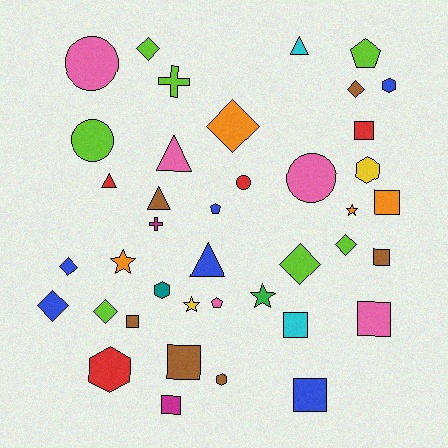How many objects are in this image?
There are 40 objects.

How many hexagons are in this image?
There are 5 hexagons.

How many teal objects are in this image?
There is 1 teal object.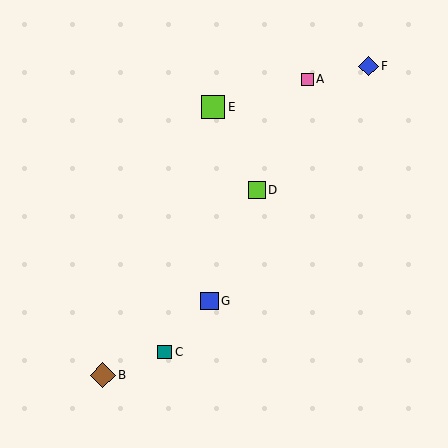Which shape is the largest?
The brown diamond (labeled B) is the largest.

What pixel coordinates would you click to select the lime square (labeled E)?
Click at (213, 107) to select the lime square E.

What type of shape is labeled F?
Shape F is a blue diamond.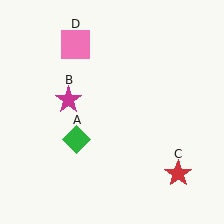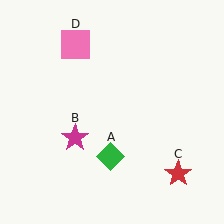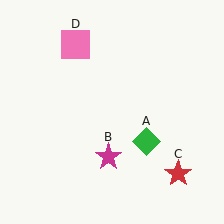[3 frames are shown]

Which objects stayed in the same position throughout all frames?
Red star (object C) and pink square (object D) remained stationary.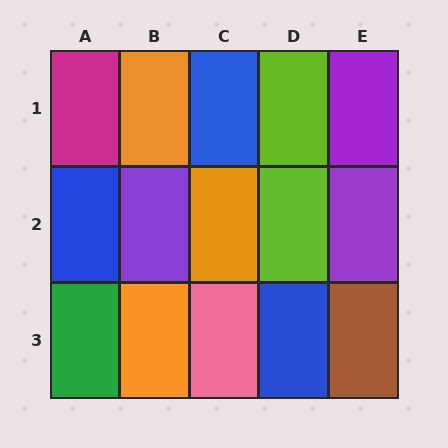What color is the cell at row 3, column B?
Orange.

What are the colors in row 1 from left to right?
Magenta, orange, blue, lime, purple.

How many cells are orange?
3 cells are orange.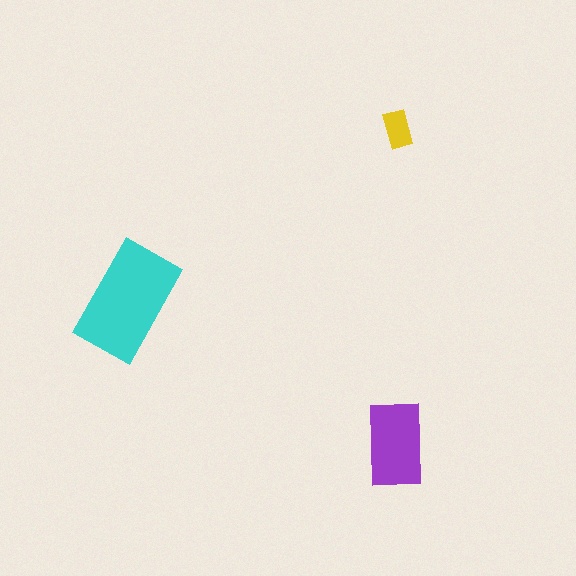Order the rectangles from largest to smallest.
the cyan one, the purple one, the yellow one.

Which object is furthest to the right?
The yellow rectangle is rightmost.